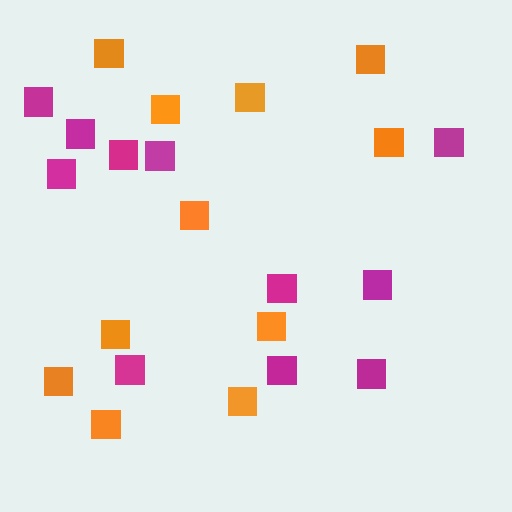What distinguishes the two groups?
There are 2 groups: one group of orange squares (11) and one group of magenta squares (11).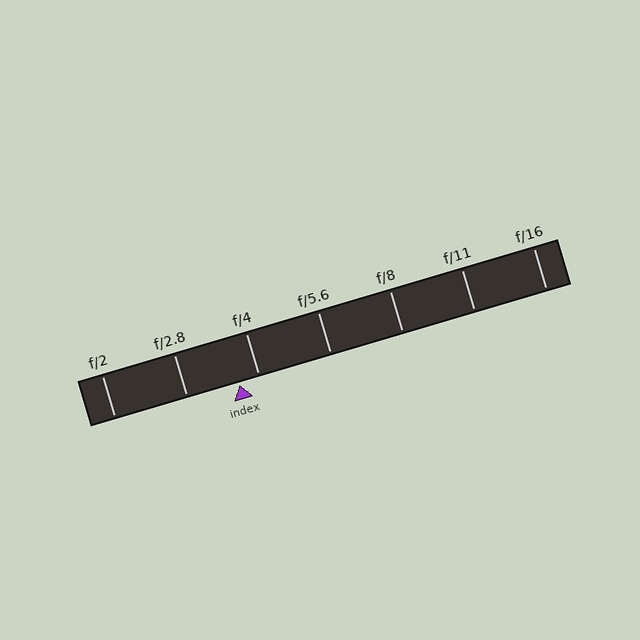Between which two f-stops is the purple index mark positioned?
The index mark is between f/2.8 and f/4.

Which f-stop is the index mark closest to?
The index mark is closest to f/4.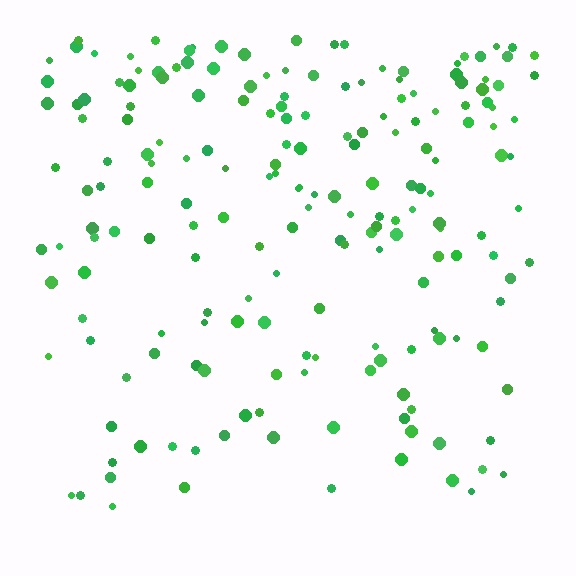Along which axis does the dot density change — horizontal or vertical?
Vertical.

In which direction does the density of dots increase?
From bottom to top, with the top side densest.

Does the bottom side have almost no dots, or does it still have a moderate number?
Still a moderate number, just noticeably fewer than the top.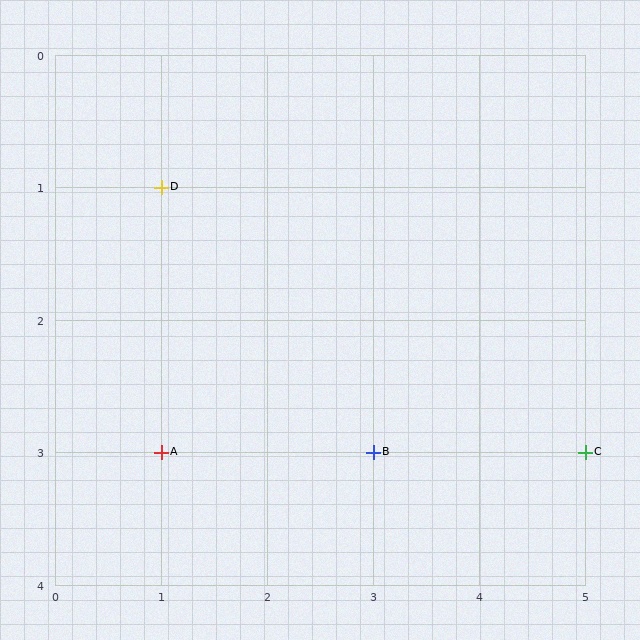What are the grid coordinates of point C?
Point C is at grid coordinates (5, 3).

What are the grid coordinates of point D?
Point D is at grid coordinates (1, 1).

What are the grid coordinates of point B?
Point B is at grid coordinates (3, 3).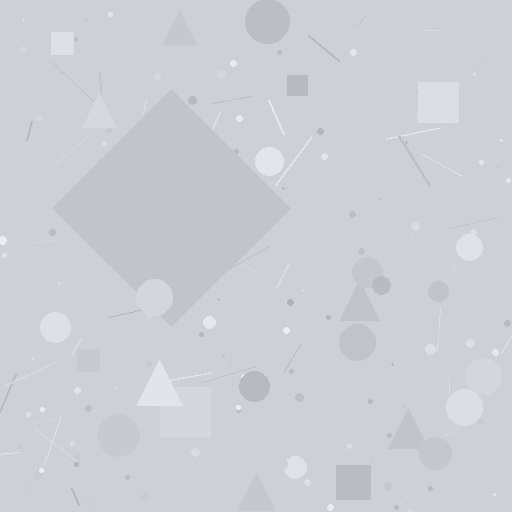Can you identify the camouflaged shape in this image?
The camouflaged shape is a diamond.